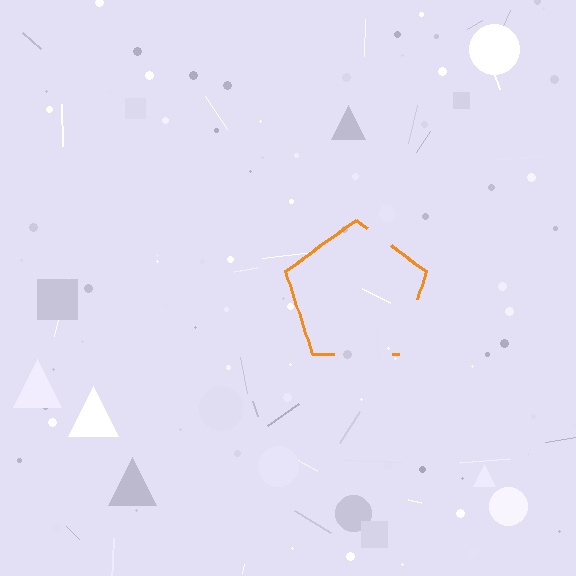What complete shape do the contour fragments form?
The contour fragments form a pentagon.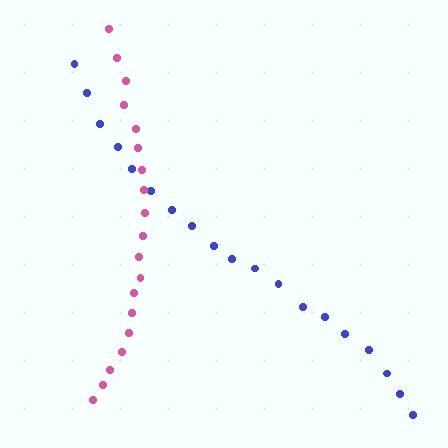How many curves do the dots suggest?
There are 2 distinct paths.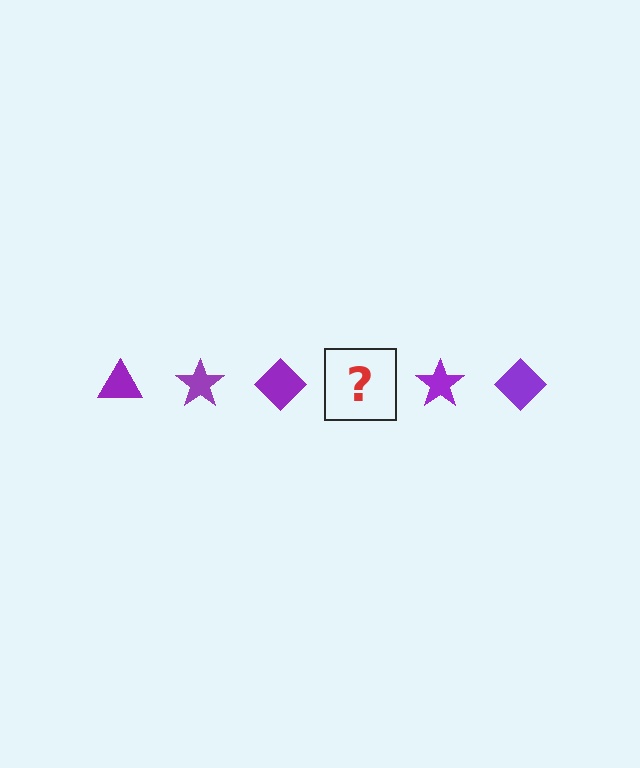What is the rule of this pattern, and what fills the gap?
The rule is that the pattern cycles through triangle, star, diamond shapes in purple. The gap should be filled with a purple triangle.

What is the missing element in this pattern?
The missing element is a purple triangle.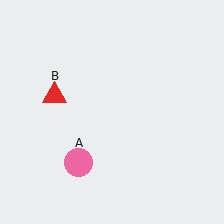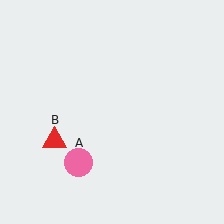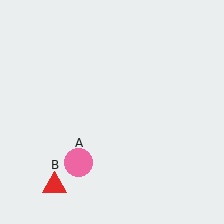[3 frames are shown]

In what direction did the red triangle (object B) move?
The red triangle (object B) moved down.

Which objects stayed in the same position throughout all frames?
Pink circle (object A) remained stationary.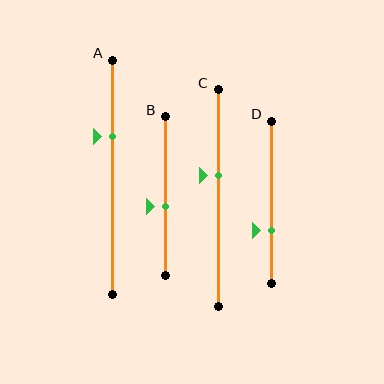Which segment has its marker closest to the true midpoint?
Segment B has its marker closest to the true midpoint.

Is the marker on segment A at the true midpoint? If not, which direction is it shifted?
No, the marker on segment A is shifted upward by about 17% of the segment length.